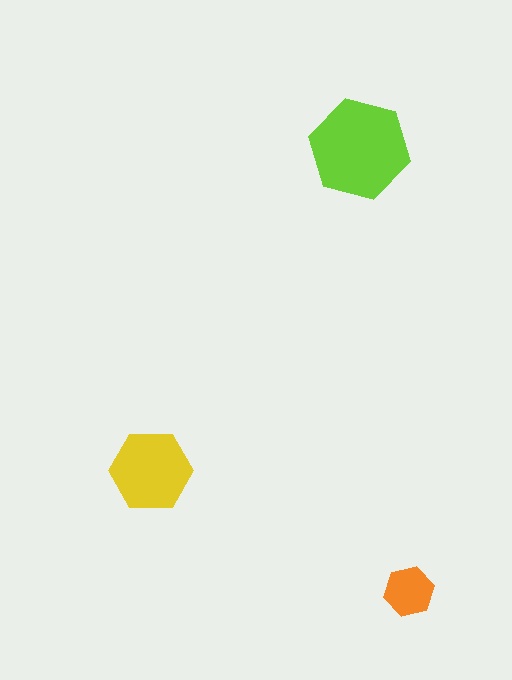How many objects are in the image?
There are 3 objects in the image.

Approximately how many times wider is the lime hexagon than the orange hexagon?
About 2 times wider.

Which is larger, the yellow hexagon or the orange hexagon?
The yellow one.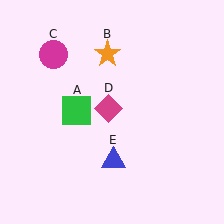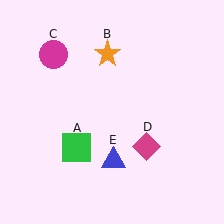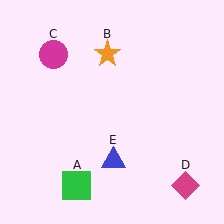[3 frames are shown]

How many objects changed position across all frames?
2 objects changed position: green square (object A), magenta diamond (object D).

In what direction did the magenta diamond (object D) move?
The magenta diamond (object D) moved down and to the right.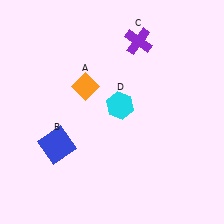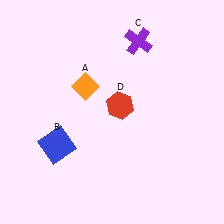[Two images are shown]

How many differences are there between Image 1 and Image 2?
There is 1 difference between the two images.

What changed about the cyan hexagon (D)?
In Image 1, D is cyan. In Image 2, it changed to red.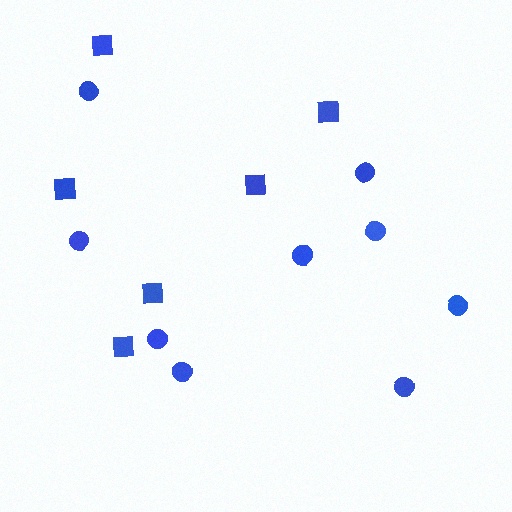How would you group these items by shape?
There are 2 groups: one group of squares (6) and one group of circles (9).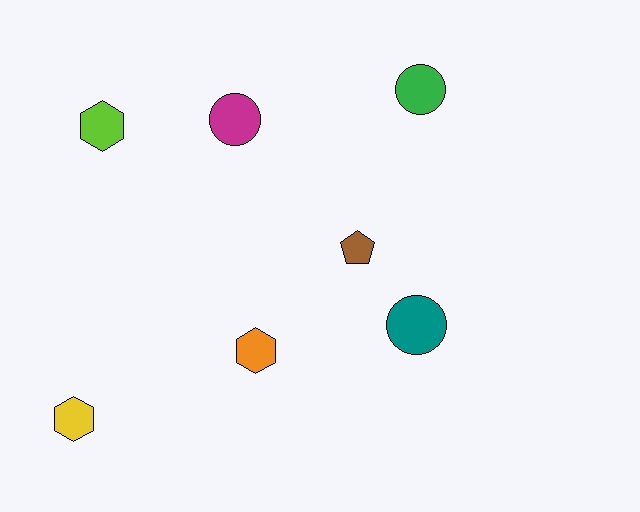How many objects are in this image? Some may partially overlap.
There are 7 objects.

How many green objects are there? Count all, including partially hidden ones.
There is 1 green object.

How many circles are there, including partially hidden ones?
There are 3 circles.